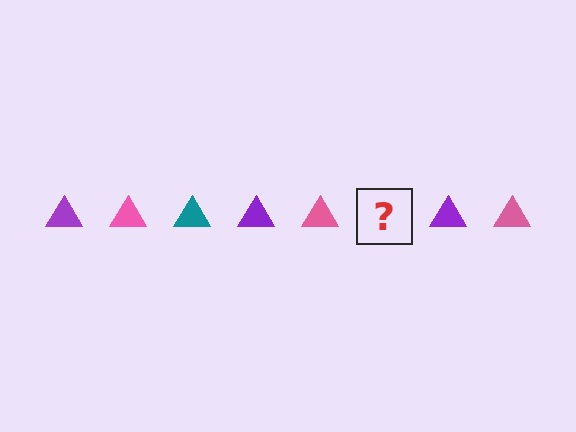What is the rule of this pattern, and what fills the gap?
The rule is that the pattern cycles through purple, pink, teal triangles. The gap should be filled with a teal triangle.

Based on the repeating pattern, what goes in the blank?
The blank should be a teal triangle.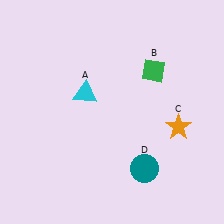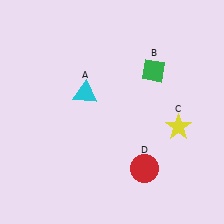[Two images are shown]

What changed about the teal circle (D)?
In Image 1, D is teal. In Image 2, it changed to red.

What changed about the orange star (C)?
In Image 1, C is orange. In Image 2, it changed to yellow.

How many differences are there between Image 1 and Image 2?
There are 2 differences between the two images.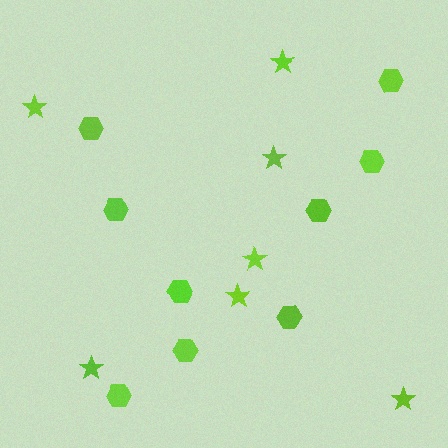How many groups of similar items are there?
There are 2 groups: one group of stars (7) and one group of hexagons (9).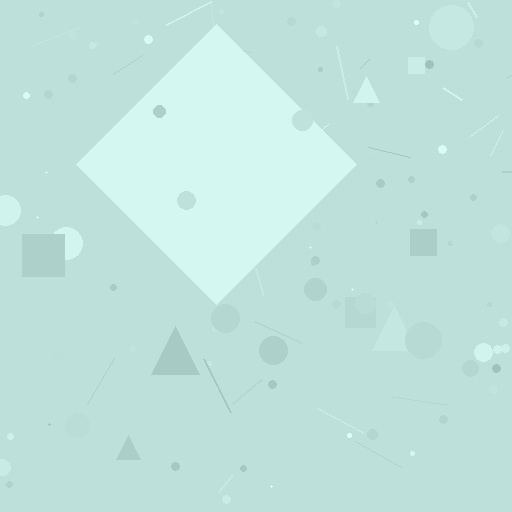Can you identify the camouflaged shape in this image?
The camouflaged shape is a diamond.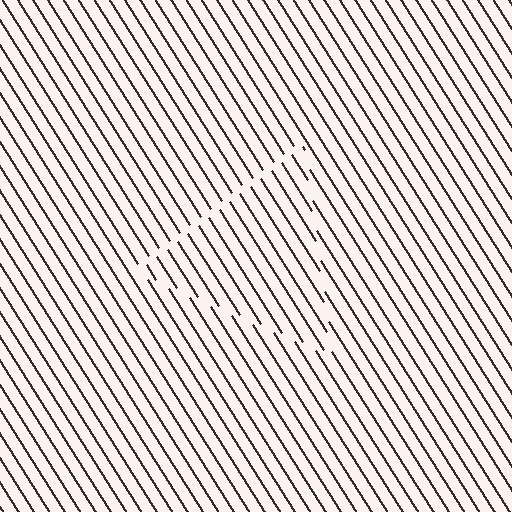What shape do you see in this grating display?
An illusory triangle. The interior of the shape contains the same grating, shifted by half a period — the contour is defined by the phase discontinuity where line-ends from the inner and outer gratings abut.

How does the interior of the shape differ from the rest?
The interior of the shape contains the same grating, shifted by half a period — the contour is defined by the phase discontinuity where line-ends from the inner and outer gratings abut.